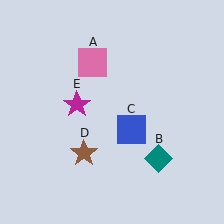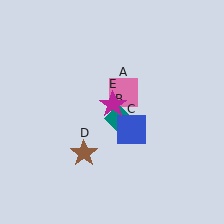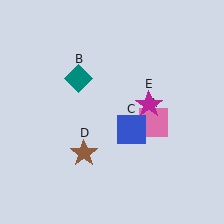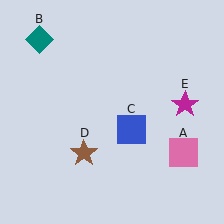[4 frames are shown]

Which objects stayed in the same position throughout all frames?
Blue square (object C) and brown star (object D) remained stationary.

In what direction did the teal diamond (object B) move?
The teal diamond (object B) moved up and to the left.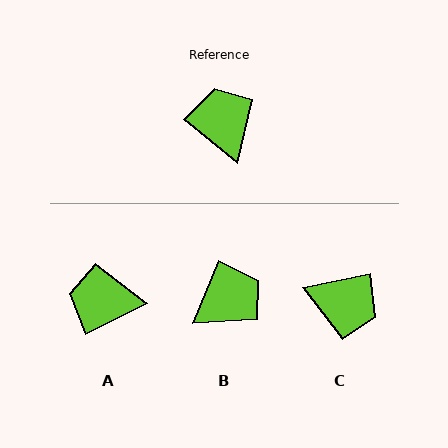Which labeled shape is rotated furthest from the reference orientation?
C, about 129 degrees away.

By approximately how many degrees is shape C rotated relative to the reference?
Approximately 129 degrees clockwise.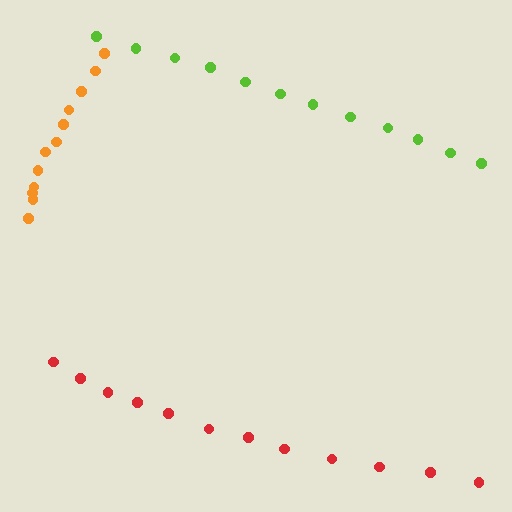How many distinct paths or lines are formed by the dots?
There are 3 distinct paths.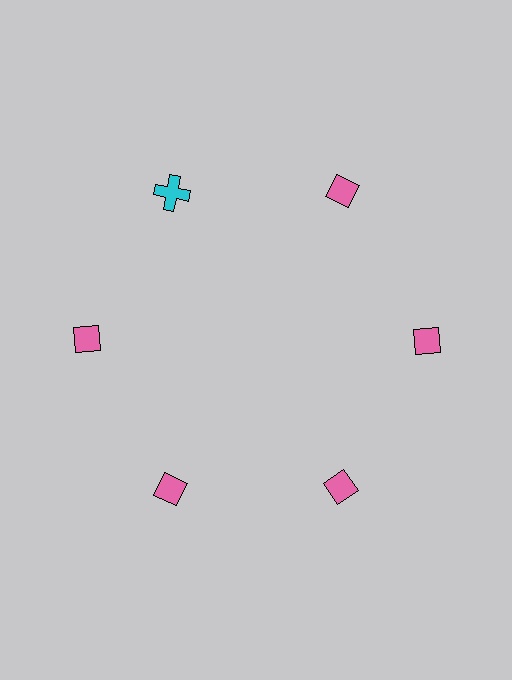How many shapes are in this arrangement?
There are 6 shapes arranged in a ring pattern.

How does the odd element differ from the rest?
It differs in both color (cyan instead of pink) and shape (cross instead of diamond).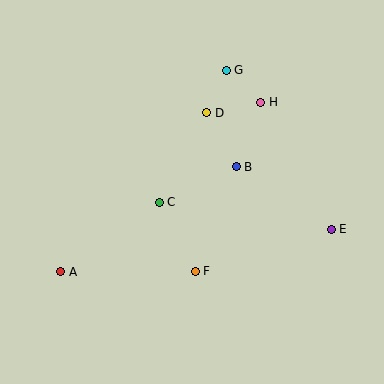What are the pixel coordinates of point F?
Point F is at (195, 271).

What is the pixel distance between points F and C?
The distance between F and C is 78 pixels.